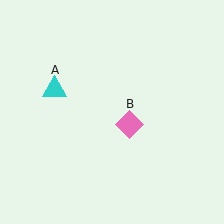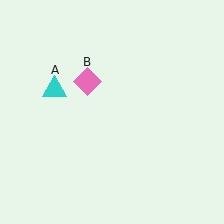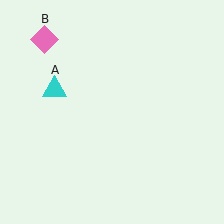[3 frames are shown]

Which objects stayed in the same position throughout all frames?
Cyan triangle (object A) remained stationary.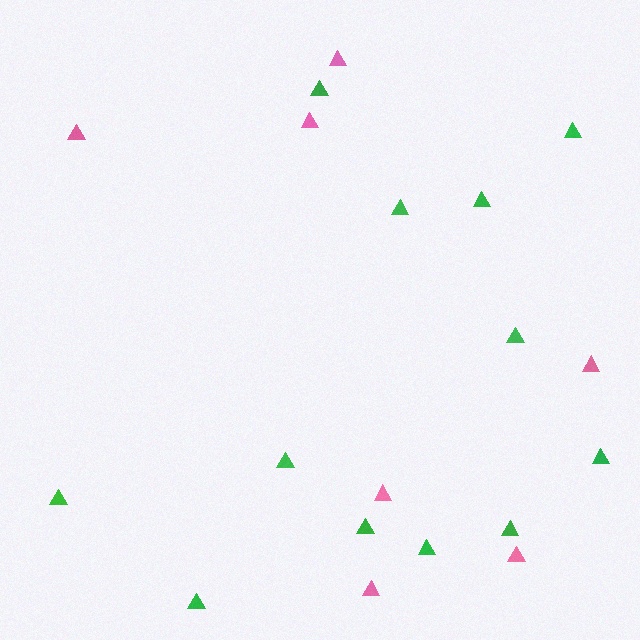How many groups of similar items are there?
There are 2 groups: one group of green triangles (12) and one group of pink triangles (7).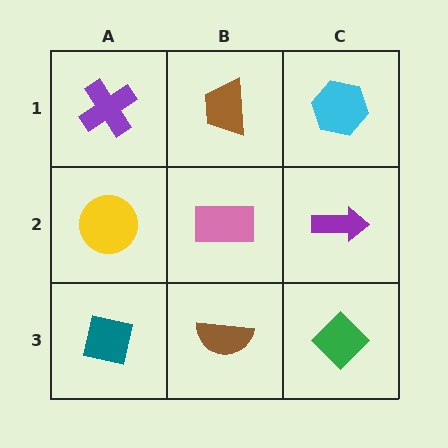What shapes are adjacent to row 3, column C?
A purple arrow (row 2, column C), a brown semicircle (row 3, column B).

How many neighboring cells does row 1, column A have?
2.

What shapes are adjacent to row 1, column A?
A yellow circle (row 2, column A), a brown trapezoid (row 1, column B).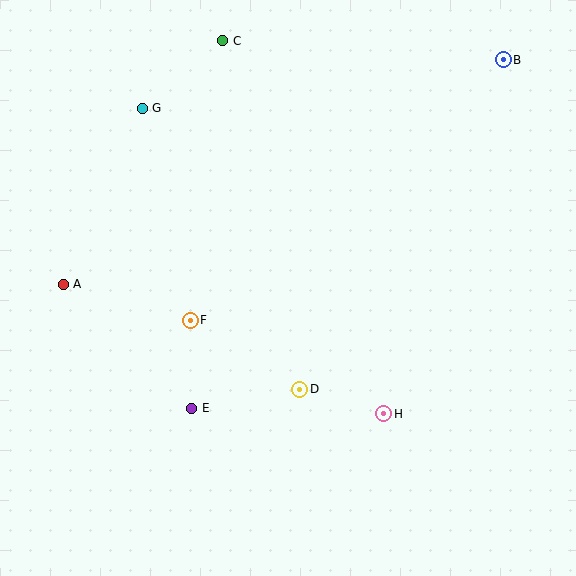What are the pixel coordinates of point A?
Point A is at (63, 284).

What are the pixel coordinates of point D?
Point D is at (300, 389).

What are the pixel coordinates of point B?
Point B is at (503, 60).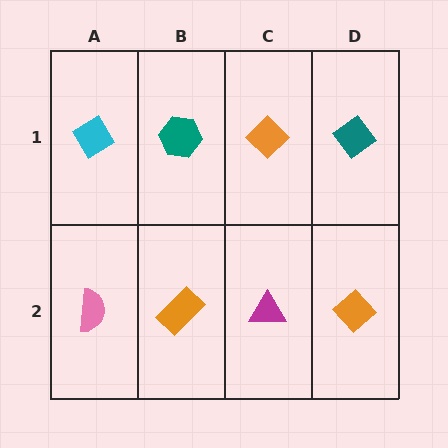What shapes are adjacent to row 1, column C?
A magenta triangle (row 2, column C), a teal hexagon (row 1, column B), a teal diamond (row 1, column D).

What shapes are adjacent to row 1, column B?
An orange rectangle (row 2, column B), a cyan diamond (row 1, column A), an orange diamond (row 1, column C).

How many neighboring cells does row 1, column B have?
3.